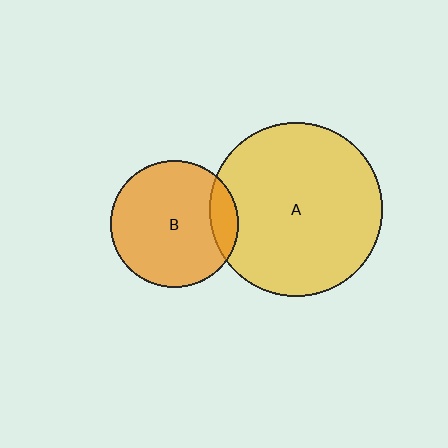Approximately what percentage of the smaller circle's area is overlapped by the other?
Approximately 15%.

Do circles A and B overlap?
Yes.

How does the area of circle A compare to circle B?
Approximately 1.8 times.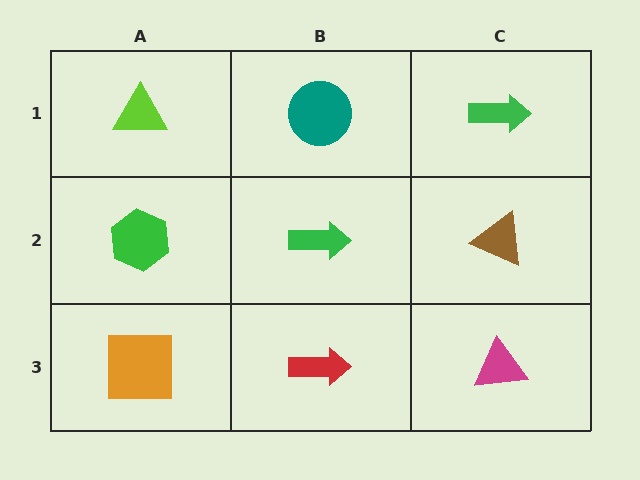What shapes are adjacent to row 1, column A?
A green hexagon (row 2, column A), a teal circle (row 1, column B).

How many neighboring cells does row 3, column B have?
3.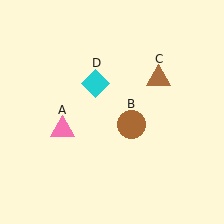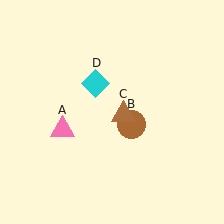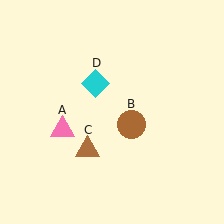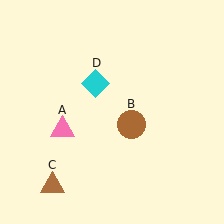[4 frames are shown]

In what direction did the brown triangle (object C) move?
The brown triangle (object C) moved down and to the left.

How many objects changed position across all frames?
1 object changed position: brown triangle (object C).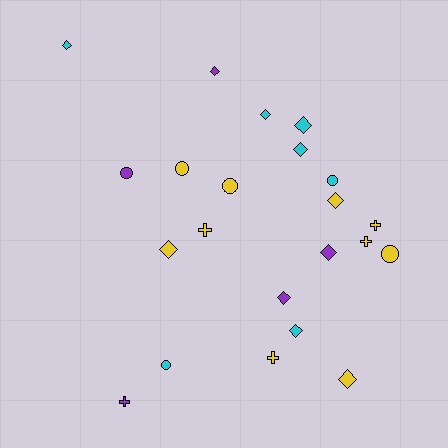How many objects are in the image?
There are 22 objects.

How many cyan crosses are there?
There are no cyan crosses.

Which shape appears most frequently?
Diamond, with 11 objects.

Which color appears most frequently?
Yellow, with 10 objects.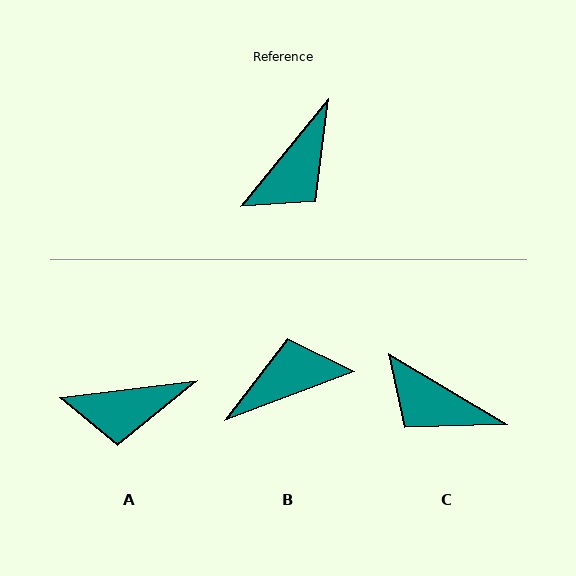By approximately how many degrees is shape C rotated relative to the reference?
Approximately 82 degrees clockwise.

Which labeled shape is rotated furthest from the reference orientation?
B, about 150 degrees away.